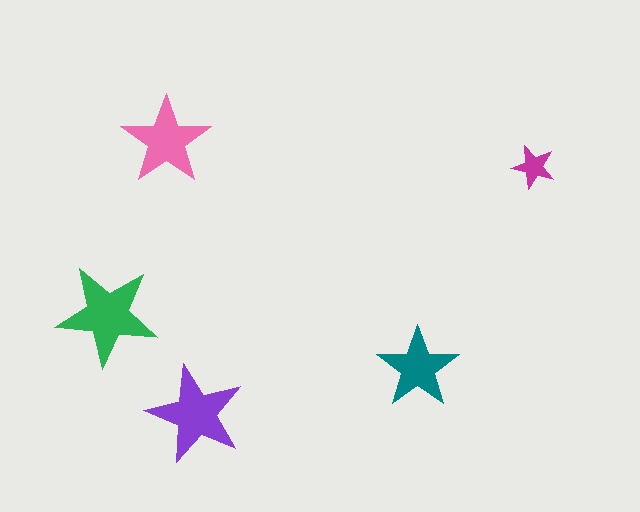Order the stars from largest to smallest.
the green one, the purple one, the pink one, the teal one, the magenta one.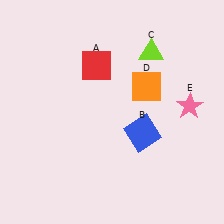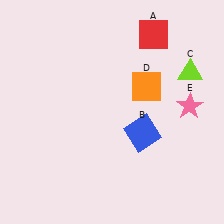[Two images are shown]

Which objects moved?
The objects that moved are: the red square (A), the lime triangle (C).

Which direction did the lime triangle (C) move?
The lime triangle (C) moved right.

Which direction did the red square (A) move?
The red square (A) moved right.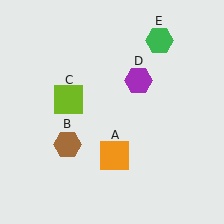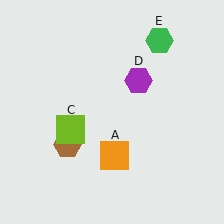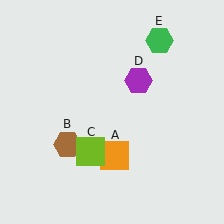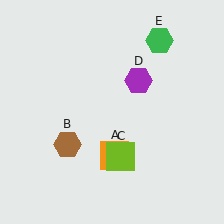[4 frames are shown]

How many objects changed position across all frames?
1 object changed position: lime square (object C).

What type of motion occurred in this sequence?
The lime square (object C) rotated counterclockwise around the center of the scene.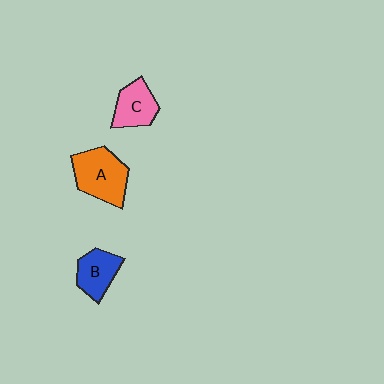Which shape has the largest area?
Shape A (orange).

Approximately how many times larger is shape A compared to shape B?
Approximately 1.5 times.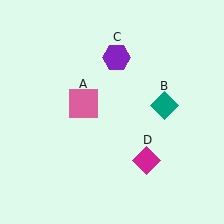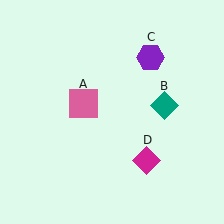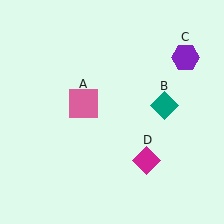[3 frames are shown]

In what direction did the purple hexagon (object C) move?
The purple hexagon (object C) moved right.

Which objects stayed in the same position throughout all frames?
Pink square (object A) and teal diamond (object B) and magenta diamond (object D) remained stationary.